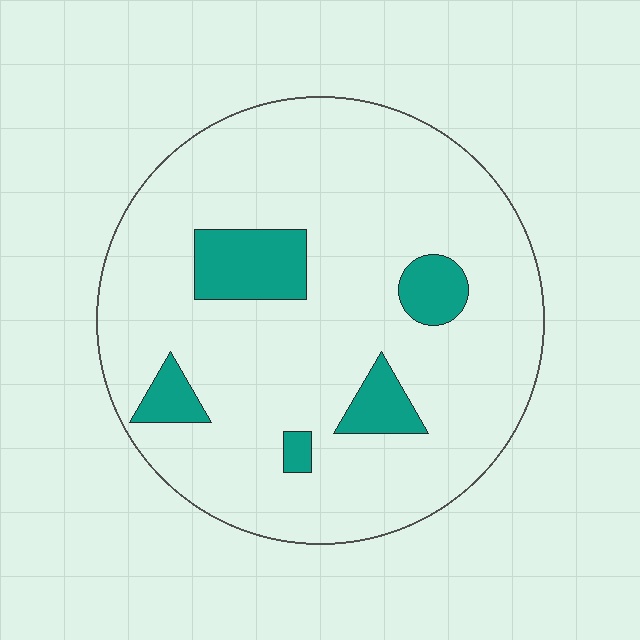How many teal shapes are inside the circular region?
5.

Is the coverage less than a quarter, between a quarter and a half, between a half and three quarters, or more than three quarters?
Less than a quarter.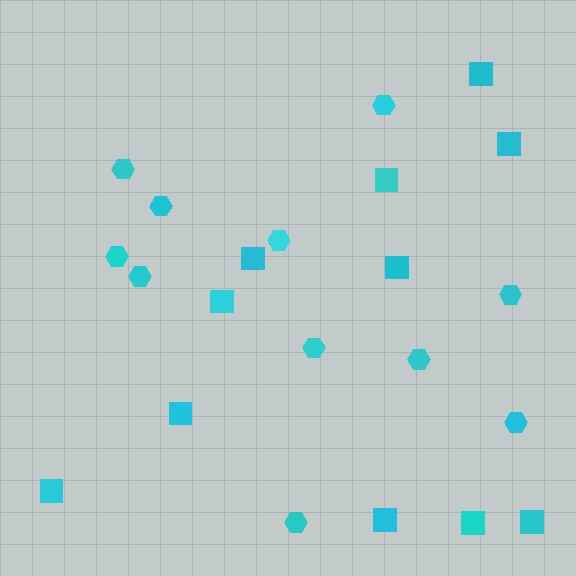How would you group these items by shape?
There are 2 groups: one group of squares (11) and one group of hexagons (11).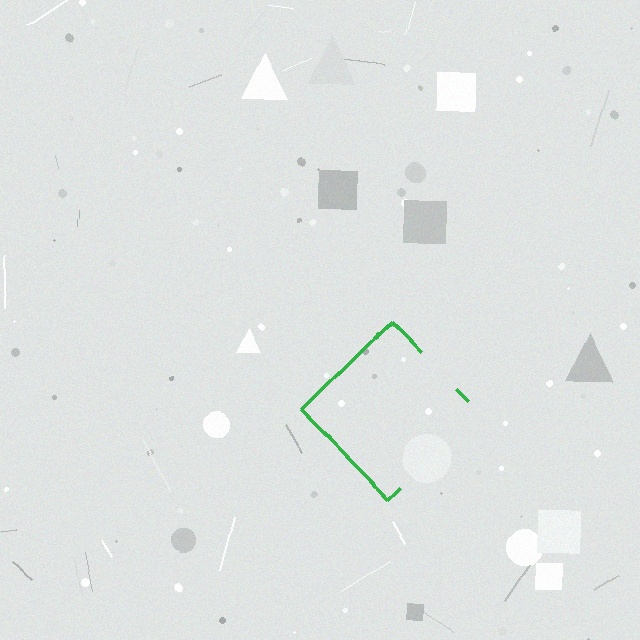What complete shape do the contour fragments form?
The contour fragments form a diamond.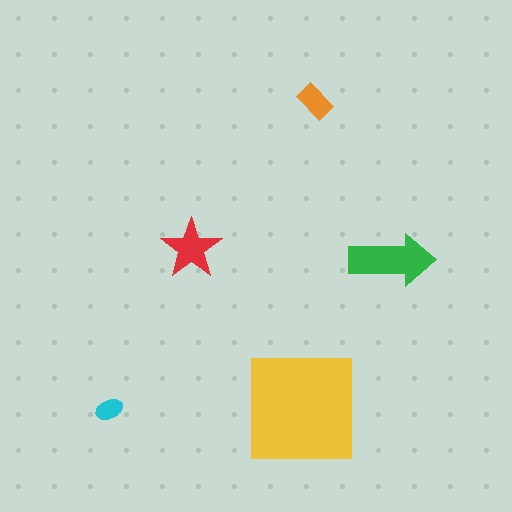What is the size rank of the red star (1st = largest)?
3rd.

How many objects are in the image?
There are 5 objects in the image.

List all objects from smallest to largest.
The cyan ellipse, the orange rectangle, the red star, the green arrow, the yellow square.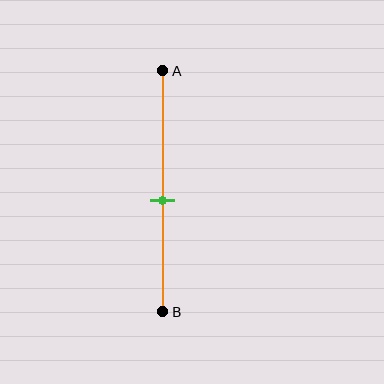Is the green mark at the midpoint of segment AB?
No, the mark is at about 55% from A, not at the 50% midpoint.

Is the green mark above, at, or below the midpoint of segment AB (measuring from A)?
The green mark is below the midpoint of segment AB.